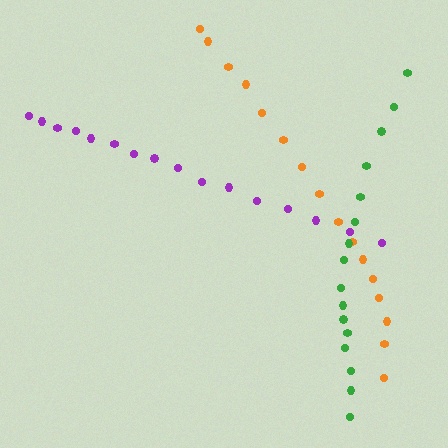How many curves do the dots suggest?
There are 3 distinct paths.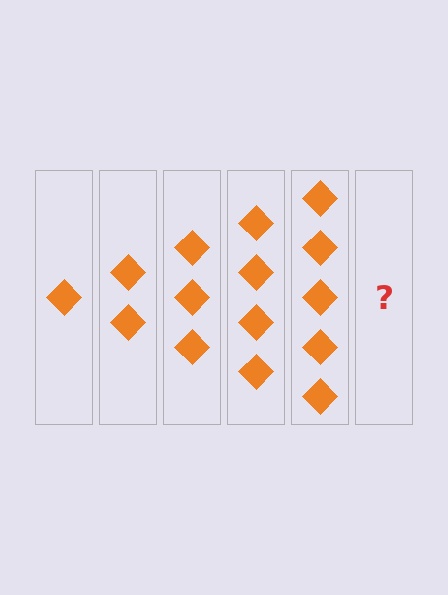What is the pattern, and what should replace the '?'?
The pattern is that each step adds one more diamond. The '?' should be 6 diamonds.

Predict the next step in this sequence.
The next step is 6 diamonds.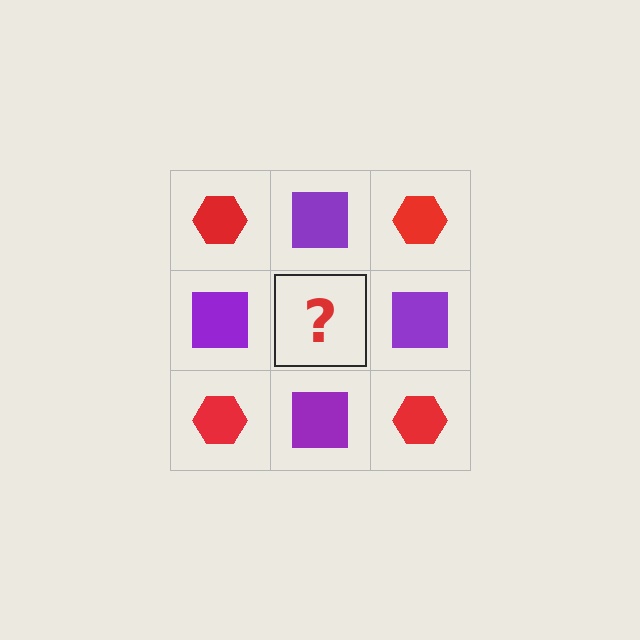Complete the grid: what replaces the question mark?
The question mark should be replaced with a red hexagon.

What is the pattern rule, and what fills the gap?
The rule is that it alternates red hexagon and purple square in a checkerboard pattern. The gap should be filled with a red hexagon.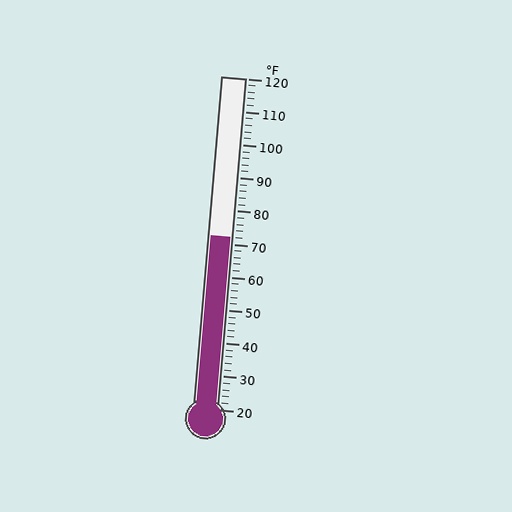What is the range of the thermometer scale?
The thermometer scale ranges from 20°F to 120°F.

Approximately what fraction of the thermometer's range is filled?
The thermometer is filled to approximately 50% of its range.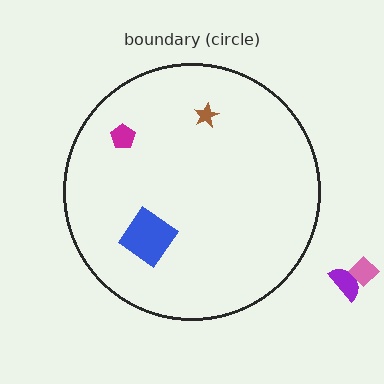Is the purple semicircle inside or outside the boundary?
Outside.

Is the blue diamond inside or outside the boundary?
Inside.